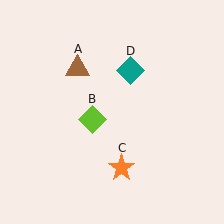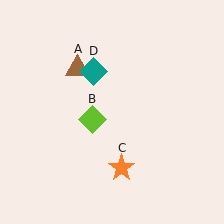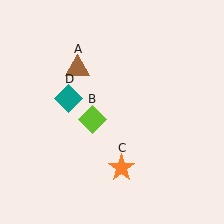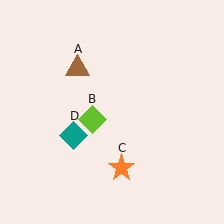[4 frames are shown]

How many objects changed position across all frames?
1 object changed position: teal diamond (object D).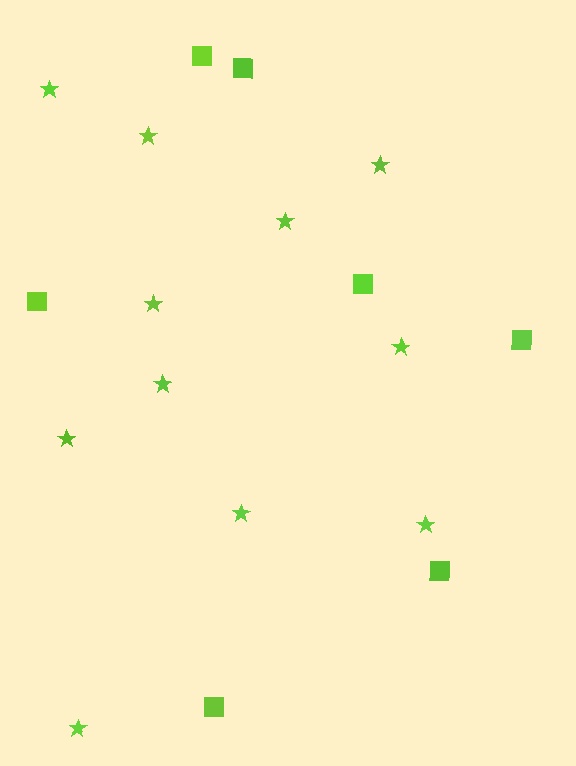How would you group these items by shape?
There are 2 groups: one group of squares (7) and one group of stars (11).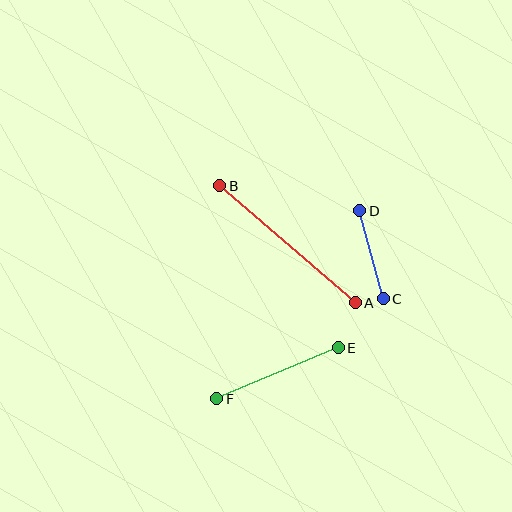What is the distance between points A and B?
The distance is approximately 179 pixels.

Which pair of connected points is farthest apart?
Points A and B are farthest apart.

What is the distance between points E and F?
The distance is approximately 132 pixels.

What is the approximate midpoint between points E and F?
The midpoint is at approximately (277, 373) pixels.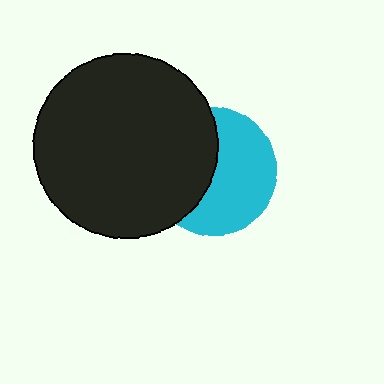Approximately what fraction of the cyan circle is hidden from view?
Roughly 44% of the cyan circle is hidden behind the black circle.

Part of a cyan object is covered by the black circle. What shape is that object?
It is a circle.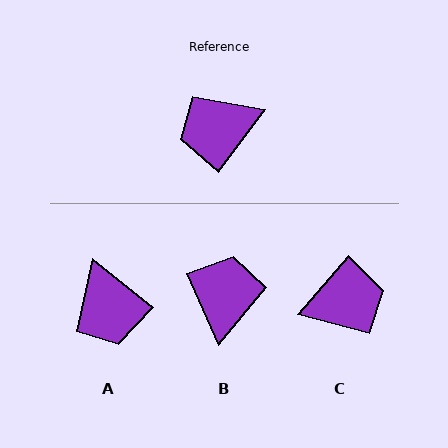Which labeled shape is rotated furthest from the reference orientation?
C, about 176 degrees away.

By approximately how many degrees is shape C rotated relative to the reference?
Approximately 176 degrees counter-clockwise.